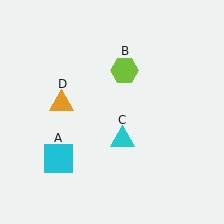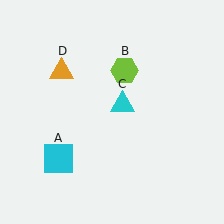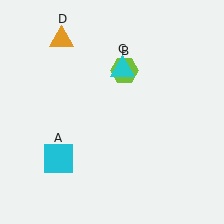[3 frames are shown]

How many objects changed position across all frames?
2 objects changed position: cyan triangle (object C), orange triangle (object D).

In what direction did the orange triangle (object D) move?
The orange triangle (object D) moved up.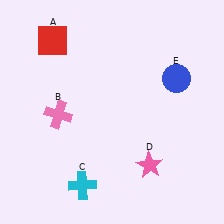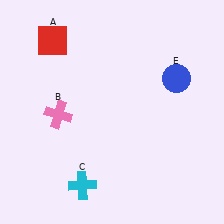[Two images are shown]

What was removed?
The pink star (D) was removed in Image 2.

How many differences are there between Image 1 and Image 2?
There is 1 difference between the two images.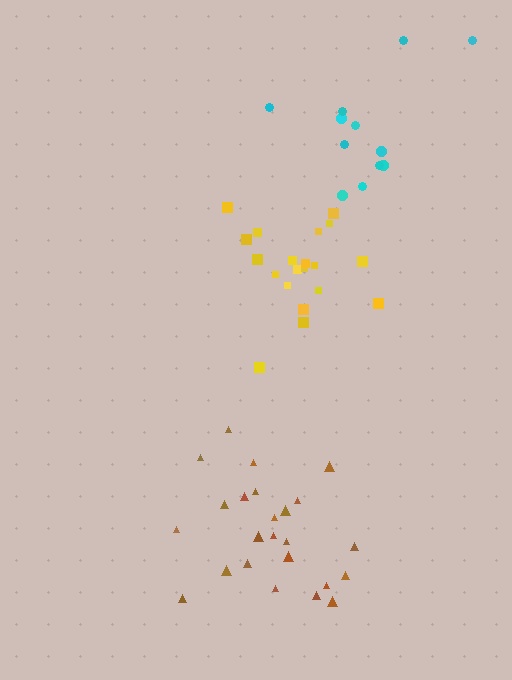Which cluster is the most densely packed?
Brown.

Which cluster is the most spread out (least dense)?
Cyan.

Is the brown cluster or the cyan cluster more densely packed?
Brown.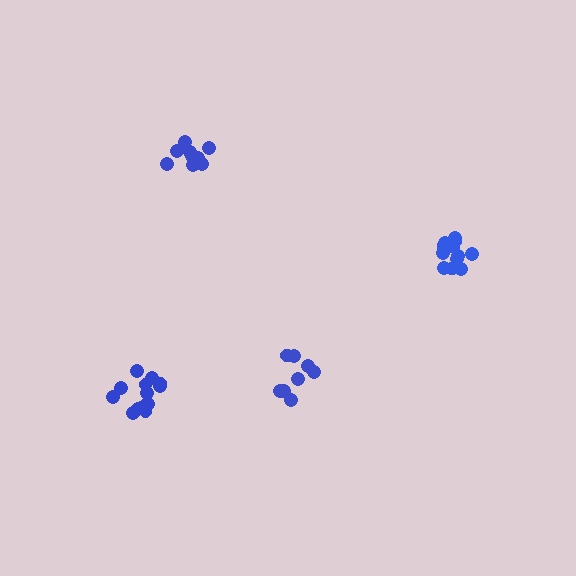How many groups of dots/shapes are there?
There are 4 groups.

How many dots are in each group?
Group 1: 8 dots, Group 2: 13 dots, Group 3: 14 dots, Group 4: 9 dots (44 total).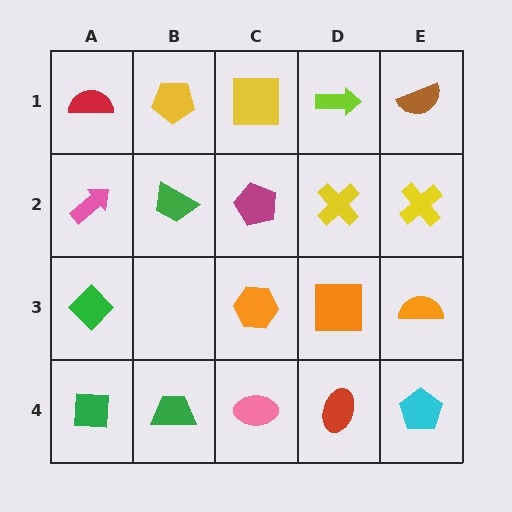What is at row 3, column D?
An orange square.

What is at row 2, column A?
A pink arrow.